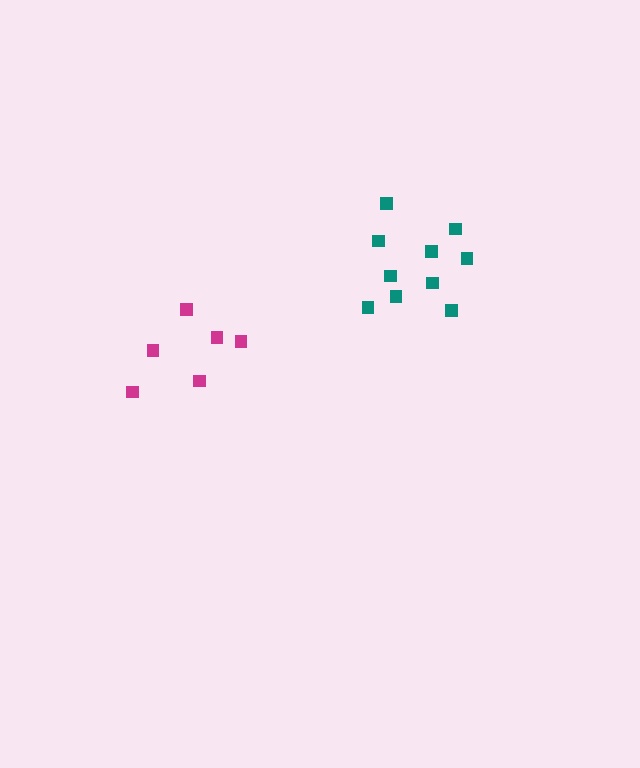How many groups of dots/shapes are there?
There are 2 groups.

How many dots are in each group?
Group 1: 10 dots, Group 2: 6 dots (16 total).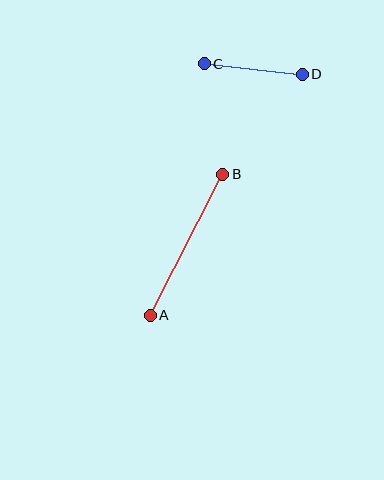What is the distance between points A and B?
The distance is approximately 159 pixels.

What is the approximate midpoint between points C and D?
The midpoint is at approximately (253, 69) pixels.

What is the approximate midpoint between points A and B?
The midpoint is at approximately (187, 245) pixels.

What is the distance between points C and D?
The distance is approximately 99 pixels.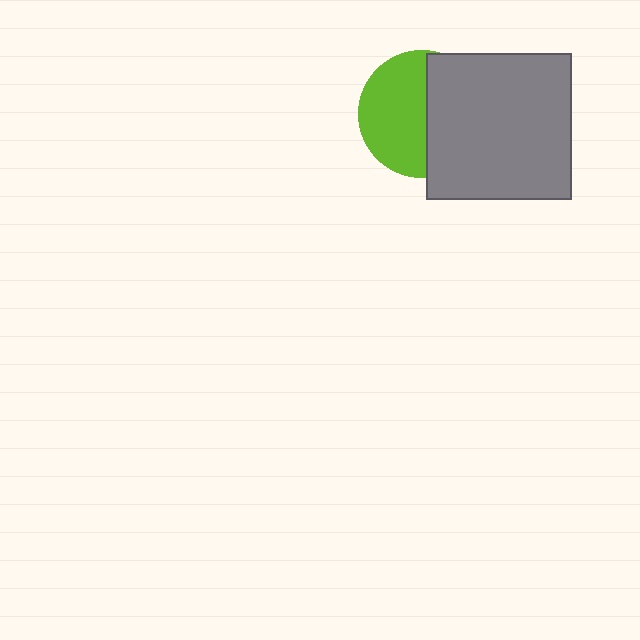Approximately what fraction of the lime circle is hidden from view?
Roughly 46% of the lime circle is hidden behind the gray square.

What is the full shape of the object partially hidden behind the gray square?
The partially hidden object is a lime circle.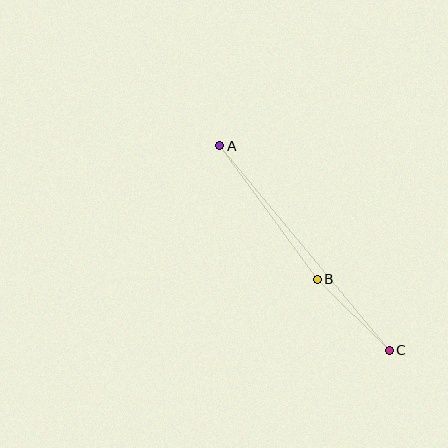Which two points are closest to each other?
Points B and C are closest to each other.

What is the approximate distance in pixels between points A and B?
The distance between A and B is approximately 165 pixels.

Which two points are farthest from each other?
Points A and C are farthest from each other.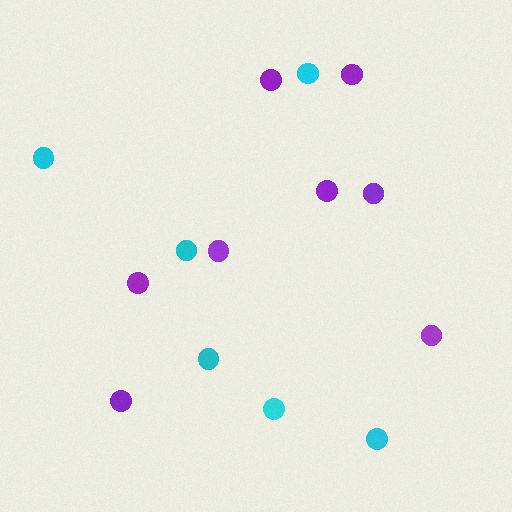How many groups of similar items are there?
There are 2 groups: one group of cyan circles (6) and one group of purple circles (8).